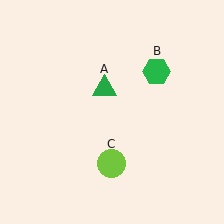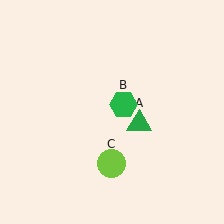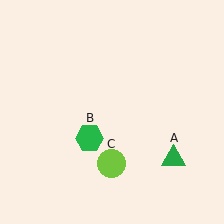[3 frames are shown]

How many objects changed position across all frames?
2 objects changed position: green triangle (object A), green hexagon (object B).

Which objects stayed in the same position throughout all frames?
Lime circle (object C) remained stationary.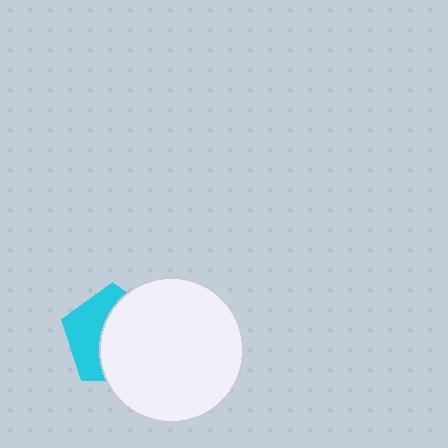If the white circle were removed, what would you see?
You would see the complete cyan pentagon.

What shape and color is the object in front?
The object in front is a white circle.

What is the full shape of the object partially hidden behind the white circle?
The partially hidden object is a cyan pentagon.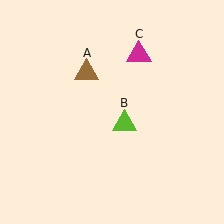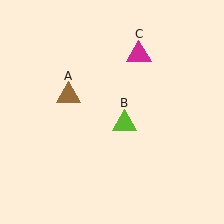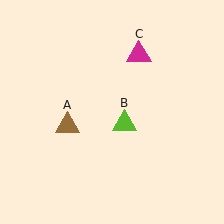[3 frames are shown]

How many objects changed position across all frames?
1 object changed position: brown triangle (object A).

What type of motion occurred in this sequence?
The brown triangle (object A) rotated counterclockwise around the center of the scene.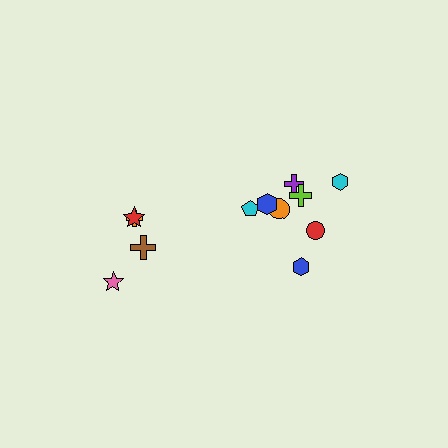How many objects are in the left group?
There are 4 objects.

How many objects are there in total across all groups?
There are 12 objects.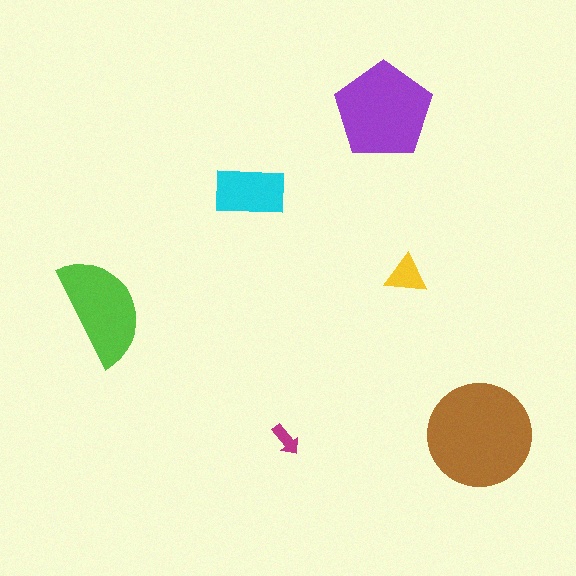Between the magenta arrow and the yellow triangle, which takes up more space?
The yellow triangle.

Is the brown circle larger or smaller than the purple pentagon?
Larger.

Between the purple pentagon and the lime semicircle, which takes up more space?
The purple pentagon.